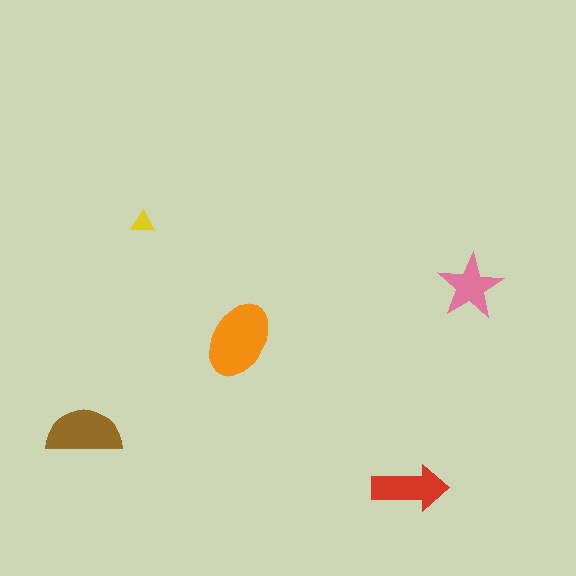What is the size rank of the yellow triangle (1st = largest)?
5th.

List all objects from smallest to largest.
The yellow triangle, the pink star, the red arrow, the brown semicircle, the orange ellipse.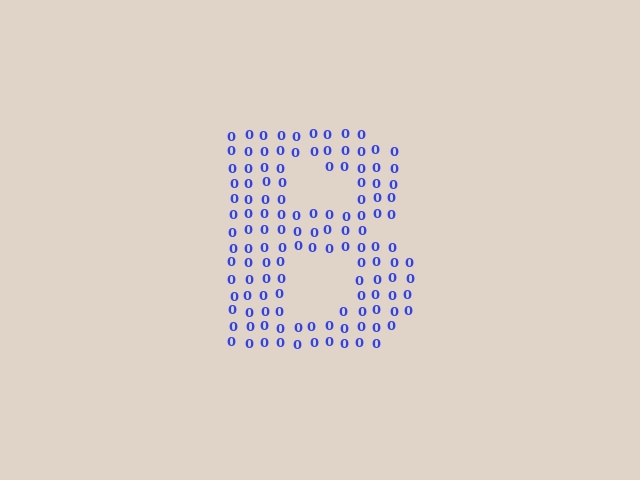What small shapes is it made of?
It is made of small digit 0's.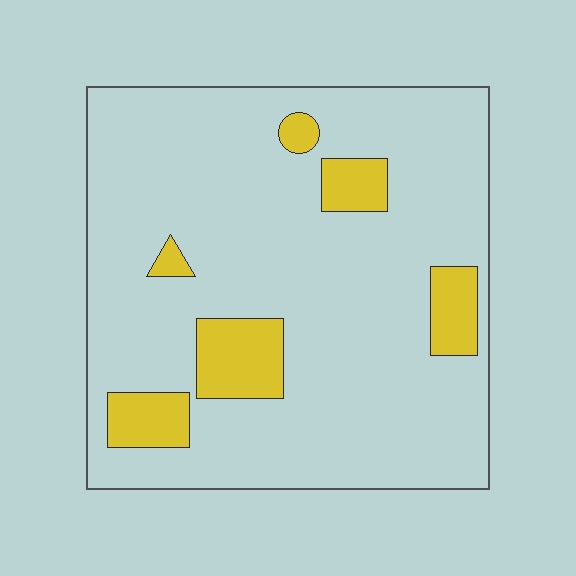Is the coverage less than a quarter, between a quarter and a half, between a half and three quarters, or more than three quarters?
Less than a quarter.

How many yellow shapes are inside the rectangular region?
6.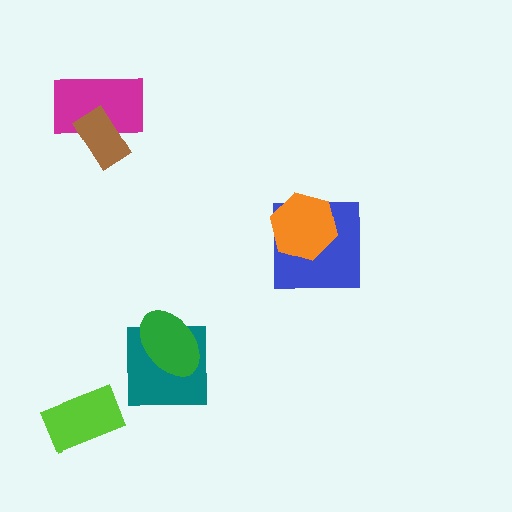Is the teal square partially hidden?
Yes, it is partially covered by another shape.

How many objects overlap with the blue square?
1 object overlaps with the blue square.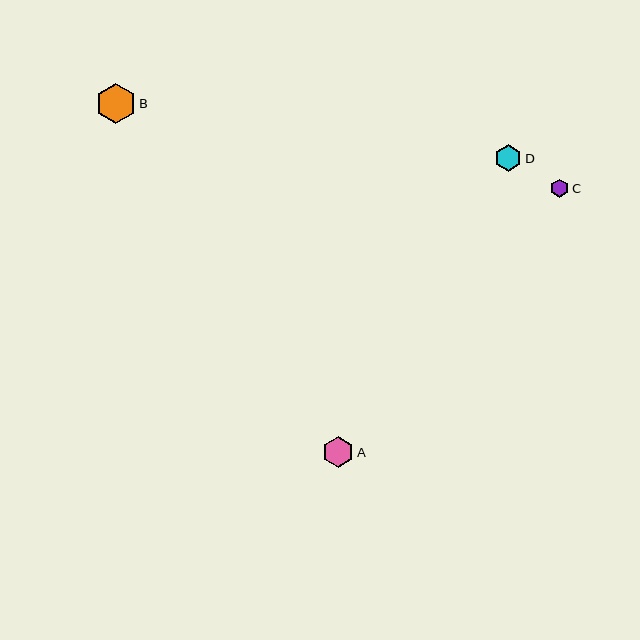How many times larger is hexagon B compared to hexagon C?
Hexagon B is approximately 2.2 times the size of hexagon C.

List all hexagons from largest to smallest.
From largest to smallest: B, A, D, C.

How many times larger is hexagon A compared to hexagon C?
Hexagon A is approximately 1.7 times the size of hexagon C.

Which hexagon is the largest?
Hexagon B is the largest with a size of approximately 40 pixels.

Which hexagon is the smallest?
Hexagon C is the smallest with a size of approximately 18 pixels.